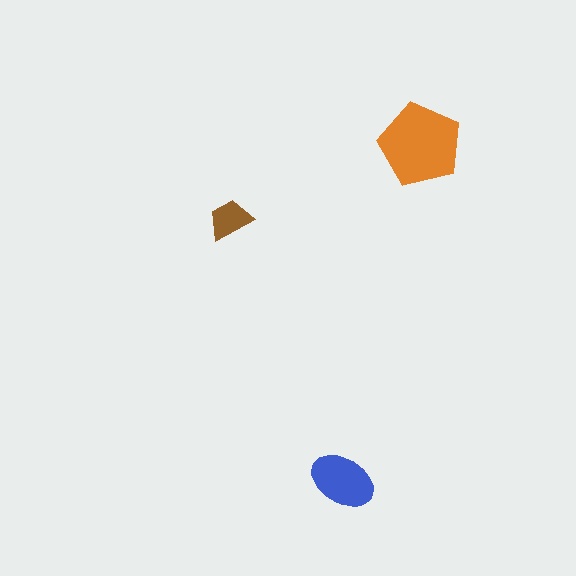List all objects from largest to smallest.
The orange pentagon, the blue ellipse, the brown trapezoid.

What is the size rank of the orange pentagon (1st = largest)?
1st.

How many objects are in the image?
There are 3 objects in the image.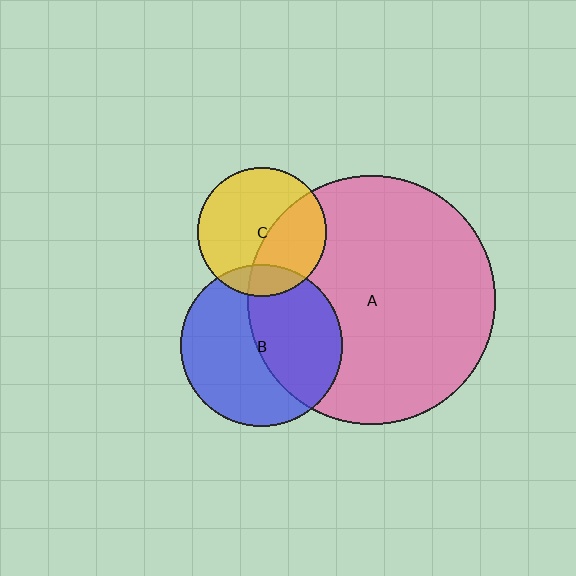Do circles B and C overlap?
Yes.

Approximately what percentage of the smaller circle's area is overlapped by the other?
Approximately 15%.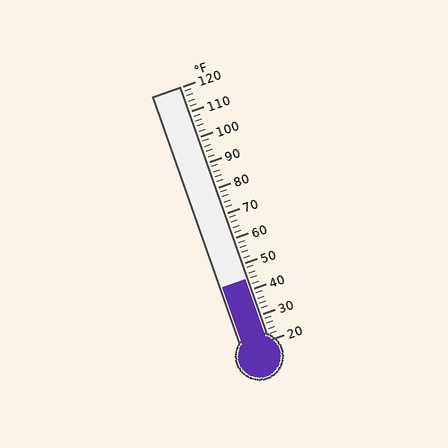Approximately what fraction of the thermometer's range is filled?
The thermometer is filled to approximately 25% of its range.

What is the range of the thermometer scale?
The thermometer scale ranges from 20°F to 120°F.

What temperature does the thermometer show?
The thermometer shows approximately 44°F.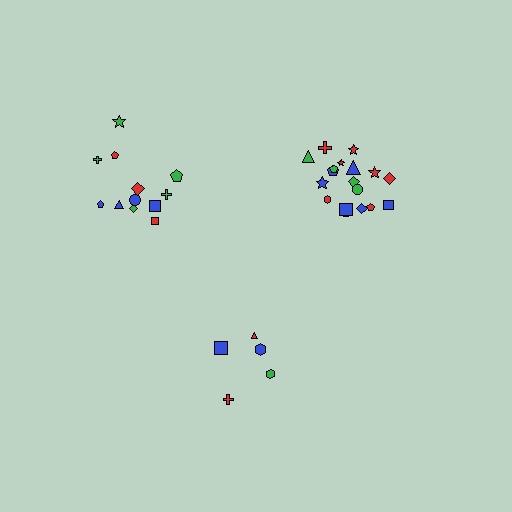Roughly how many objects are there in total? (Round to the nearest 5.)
Roughly 35 objects in total.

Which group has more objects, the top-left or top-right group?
The top-right group.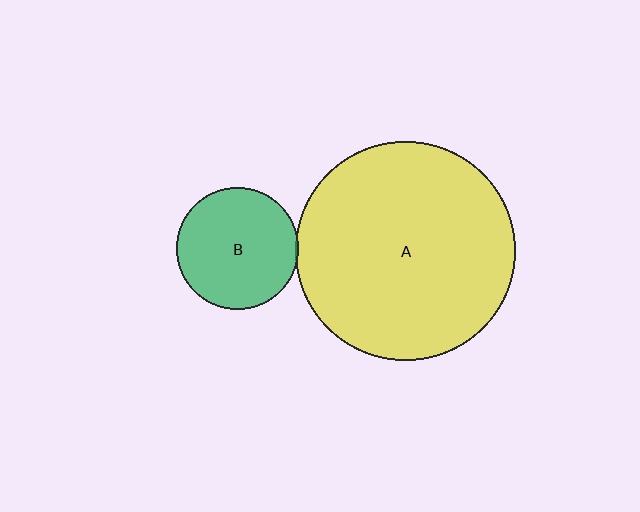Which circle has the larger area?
Circle A (yellow).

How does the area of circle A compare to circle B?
Approximately 3.2 times.